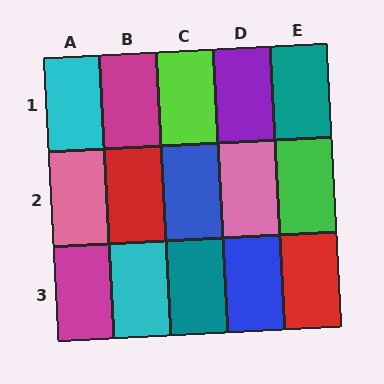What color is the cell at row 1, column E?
Teal.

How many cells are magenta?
2 cells are magenta.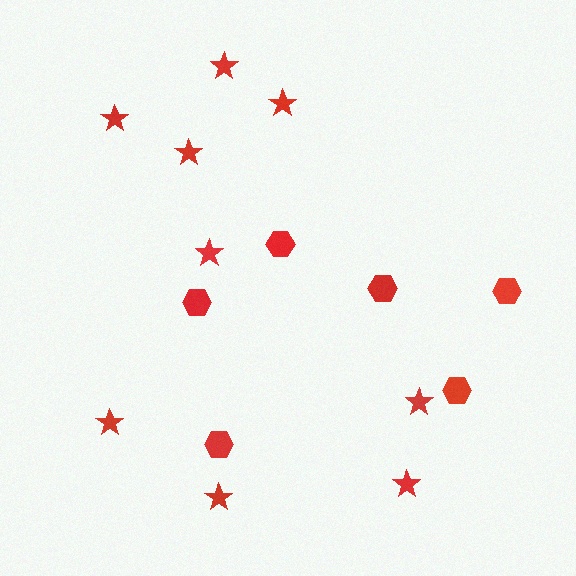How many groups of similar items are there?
There are 2 groups: one group of stars (9) and one group of hexagons (6).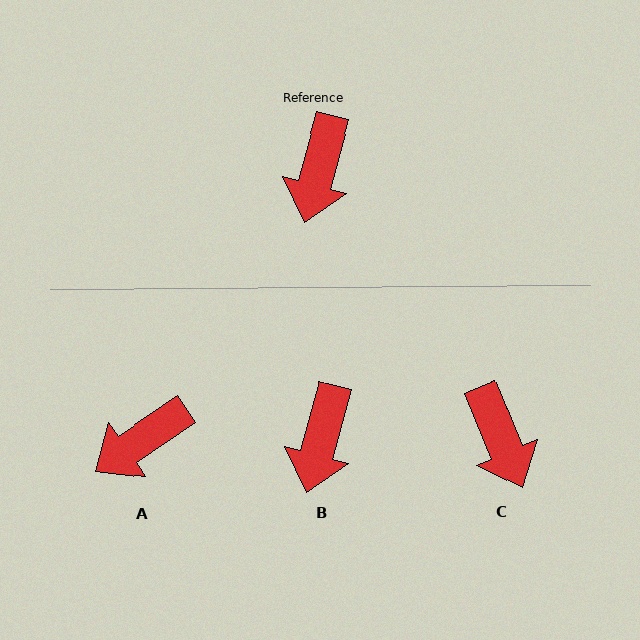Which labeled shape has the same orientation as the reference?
B.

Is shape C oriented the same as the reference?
No, it is off by about 38 degrees.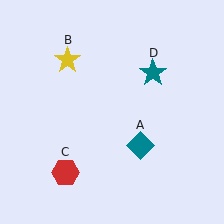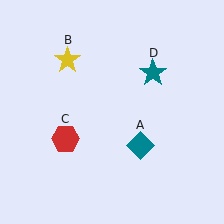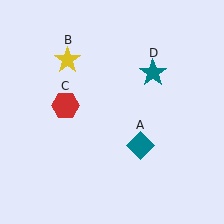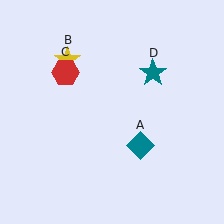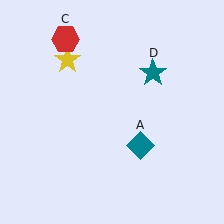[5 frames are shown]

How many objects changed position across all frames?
1 object changed position: red hexagon (object C).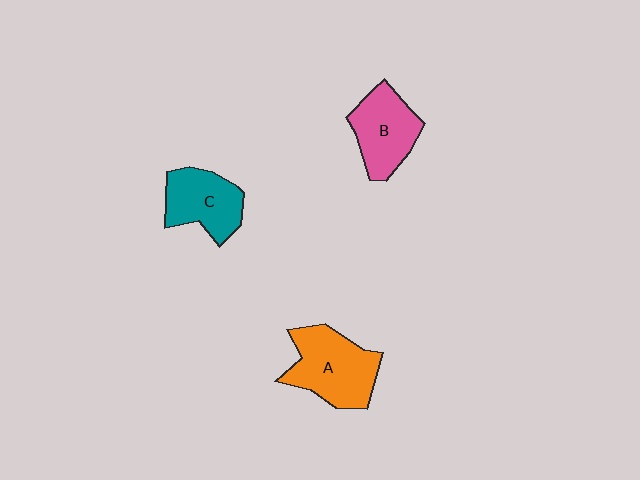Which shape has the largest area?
Shape A (orange).